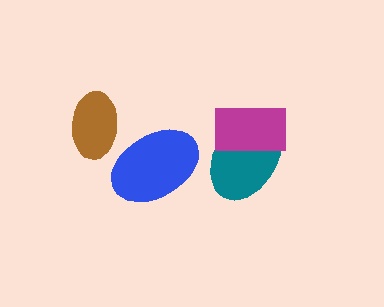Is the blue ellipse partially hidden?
No, no other shape covers it.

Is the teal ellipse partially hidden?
Yes, it is partially covered by another shape.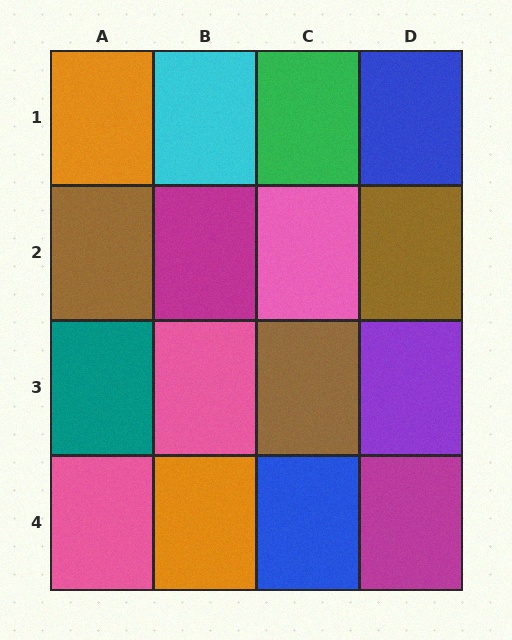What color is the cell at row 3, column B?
Pink.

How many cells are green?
1 cell is green.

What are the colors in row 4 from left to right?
Pink, orange, blue, magenta.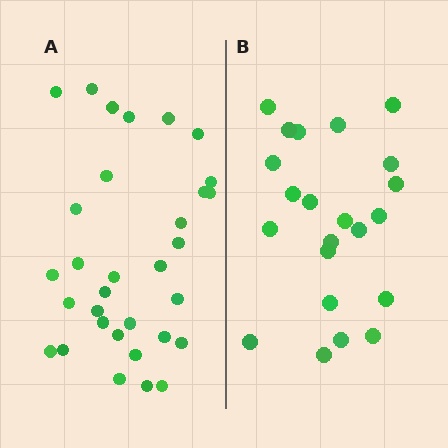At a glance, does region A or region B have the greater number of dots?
Region A (the left region) has more dots.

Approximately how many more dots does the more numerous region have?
Region A has roughly 10 or so more dots than region B.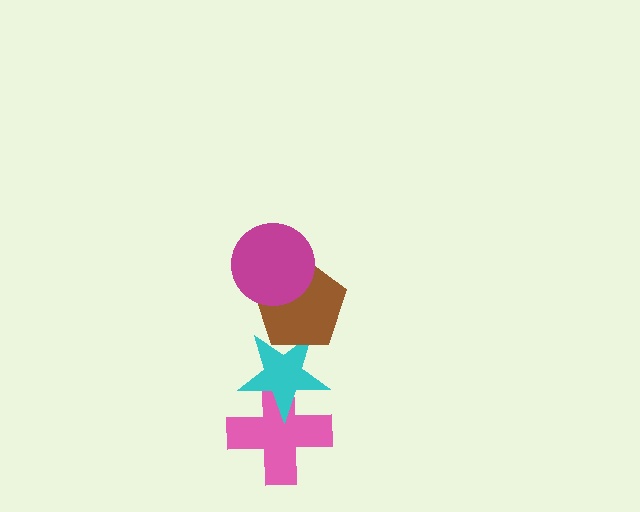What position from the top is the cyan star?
The cyan star is 3rd from the top.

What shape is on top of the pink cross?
The cyan star is on top of the pink cross.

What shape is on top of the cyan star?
The brown pentagon is on top of the cyan star.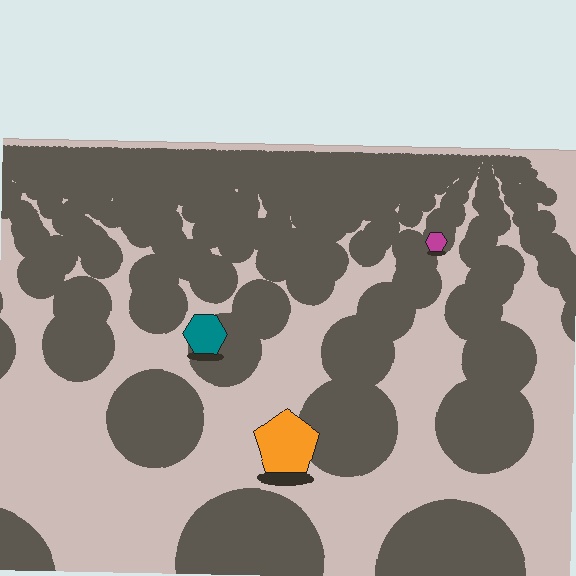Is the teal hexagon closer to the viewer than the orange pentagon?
No. The orange pentagon is closer — you can tell from the texture gradient: the ground texture is coarser near it.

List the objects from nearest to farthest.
From nearest to farthest: the orange pentagon, the teal hexagon, the magenta hexagon.